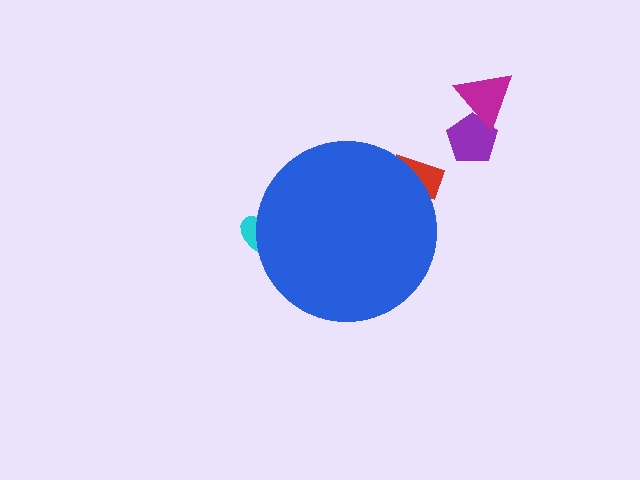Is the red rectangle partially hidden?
Yes, the red rectangle is partially hidden behind the blue circle.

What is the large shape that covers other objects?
A blue circle.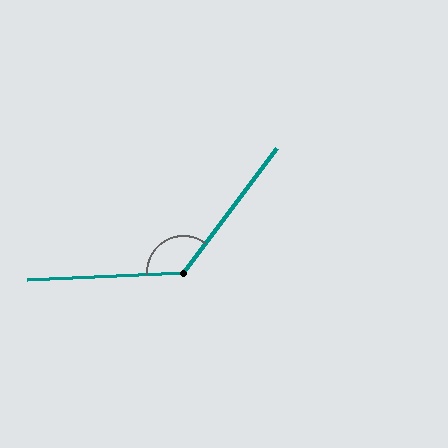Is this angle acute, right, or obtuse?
It is obtuse.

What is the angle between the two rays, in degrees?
Approximately 130 degrees.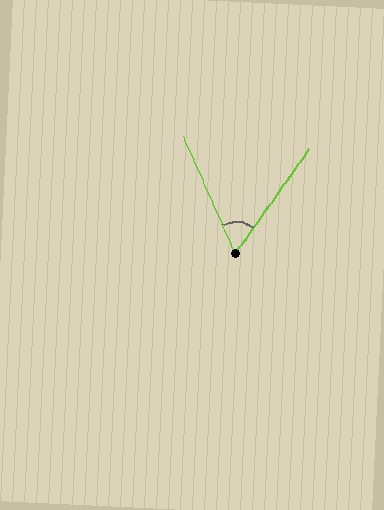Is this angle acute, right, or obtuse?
It is acute.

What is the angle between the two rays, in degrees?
Approximately 59 degrees.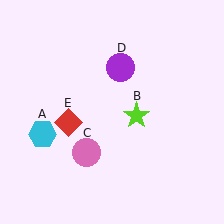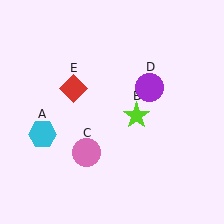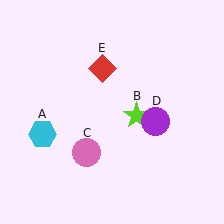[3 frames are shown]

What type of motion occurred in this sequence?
The purple circle (object D), red diamond (object E) rotated clockwise around the center of the scene.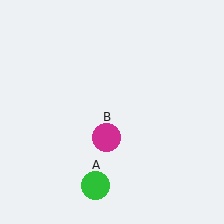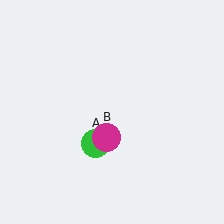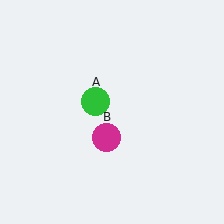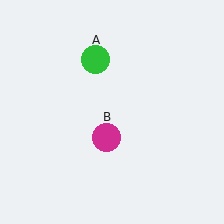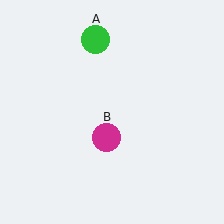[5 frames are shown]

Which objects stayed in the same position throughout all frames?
Magenta circle (object B) remained stationary.